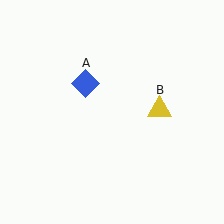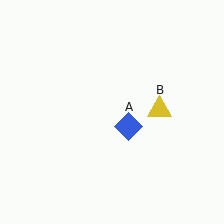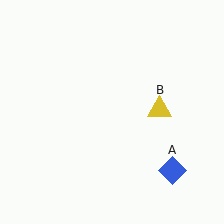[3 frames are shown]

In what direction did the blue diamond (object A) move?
The blue diamond (object A) moved down and to the right.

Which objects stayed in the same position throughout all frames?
Yellow triangle (object B) remained stationary.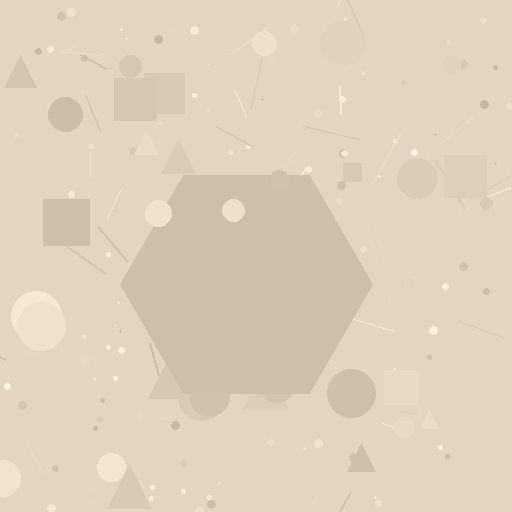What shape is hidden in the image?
A hexagon is hidden in the image.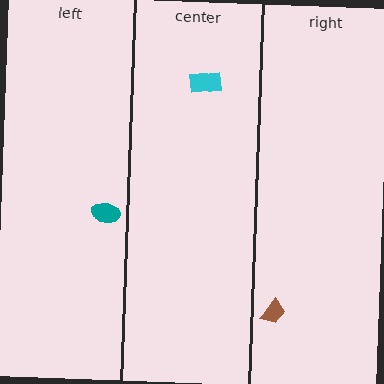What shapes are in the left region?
The teal ellipse.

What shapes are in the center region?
The cyan rectangle.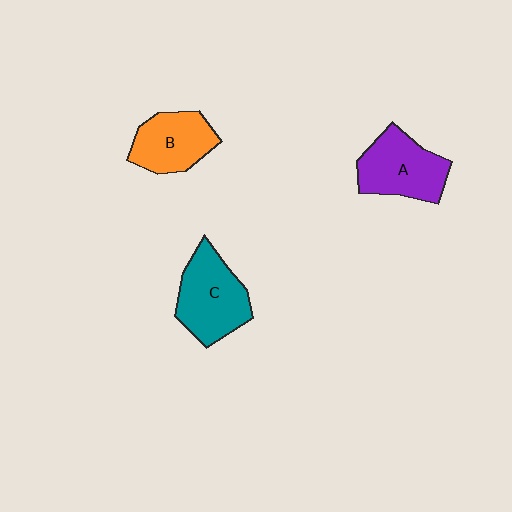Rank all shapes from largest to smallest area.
From largest to smallest: C (teal), A (purple), B (orange).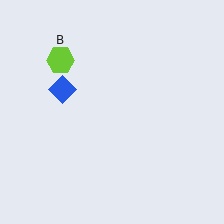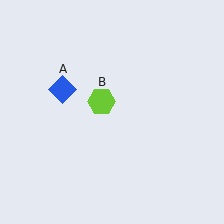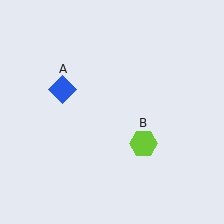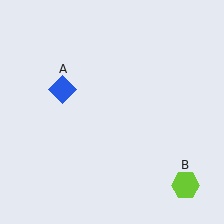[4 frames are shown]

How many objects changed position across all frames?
1 object changed position: lime hexagon (object B).